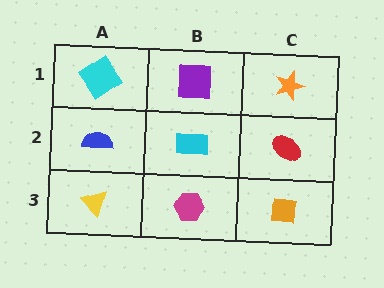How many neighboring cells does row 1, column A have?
2.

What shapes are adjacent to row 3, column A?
A blue semicircle (row 2, column A), a magenta hexagon (row 3, column B).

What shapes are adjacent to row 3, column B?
A cyan rectangle (row 2, column B), a yellow triangle (row 3, column A), an orange square (row 3, column C).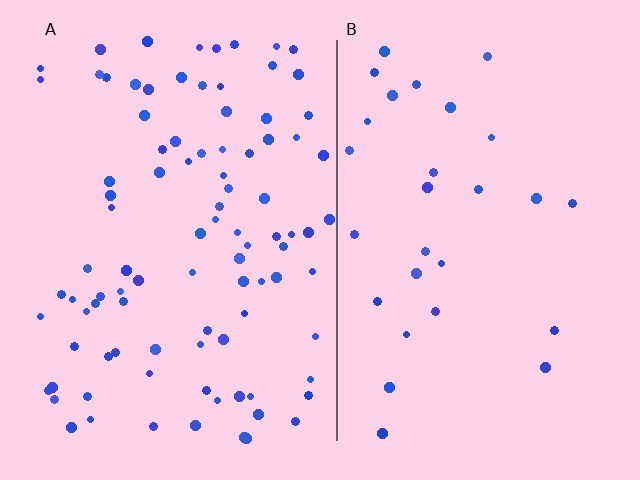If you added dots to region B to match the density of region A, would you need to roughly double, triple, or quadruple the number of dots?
Approximately triple.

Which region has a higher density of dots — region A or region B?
A (the left).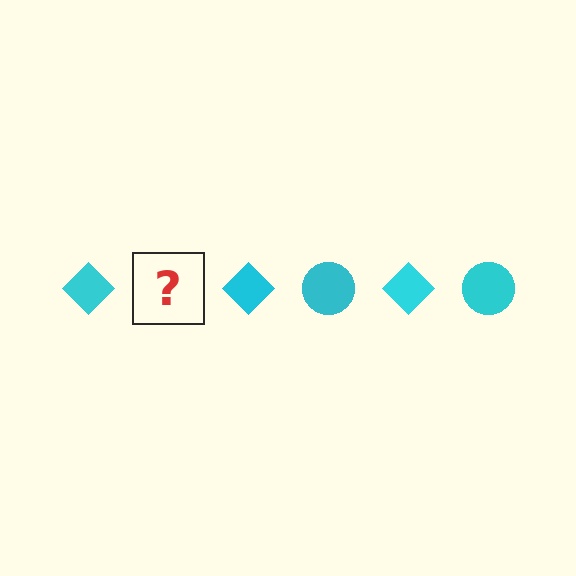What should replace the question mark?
The question mark should be replaced with a cyan circle.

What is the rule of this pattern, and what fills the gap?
The rule is that the pattern cycles through diamond, circle shapes in cyan. The gap should be filled with a cyan circle.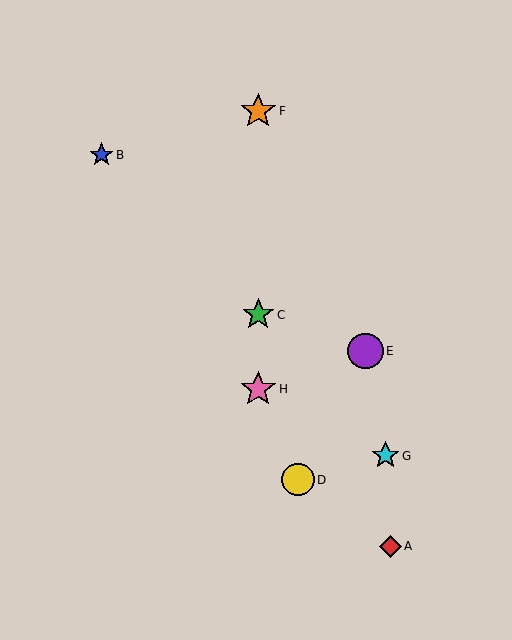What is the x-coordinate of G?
Object G is at x≈386.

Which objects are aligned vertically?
Objects C, F, H are aligned vertically.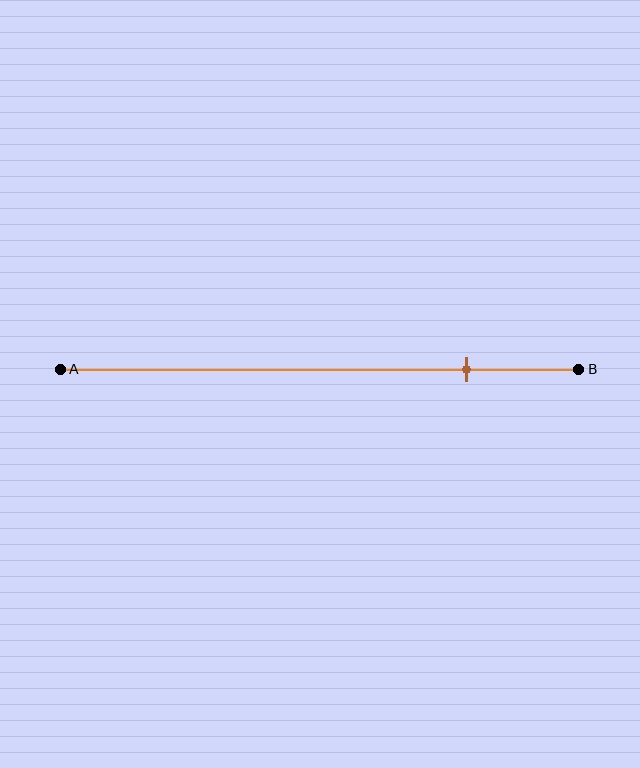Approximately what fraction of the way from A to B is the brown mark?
The brown mark is approximately 80% of the way from A to B.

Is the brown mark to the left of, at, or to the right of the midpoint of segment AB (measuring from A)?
The brown mark is to the right of the midpoint of segment AB.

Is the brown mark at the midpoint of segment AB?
No, the mark is at about 80% from A, not at the 50% midpoint.